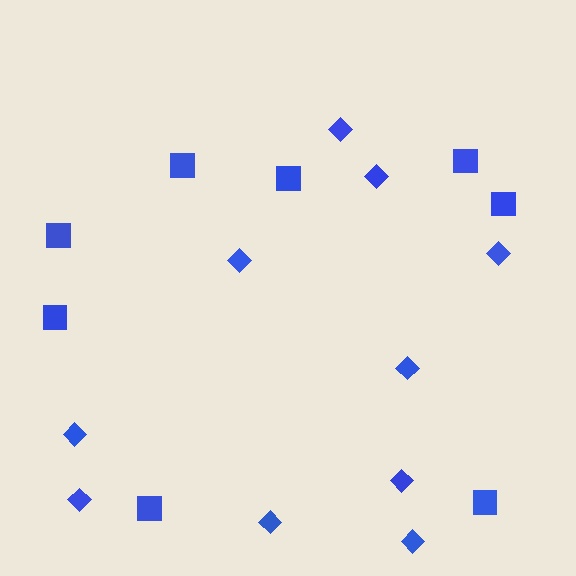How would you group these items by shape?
There are 2 groups: one group of squares (8) and one group of diamonds (10).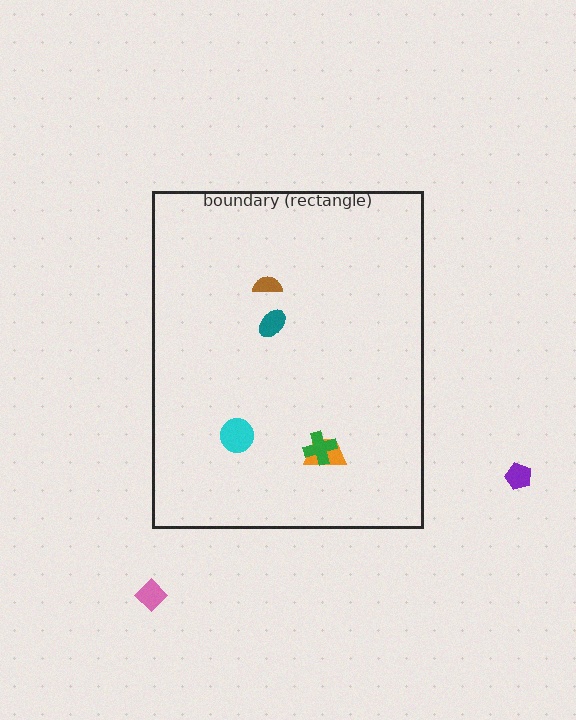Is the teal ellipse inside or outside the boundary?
Inside.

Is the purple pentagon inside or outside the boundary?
Outside.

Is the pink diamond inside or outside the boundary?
Outside.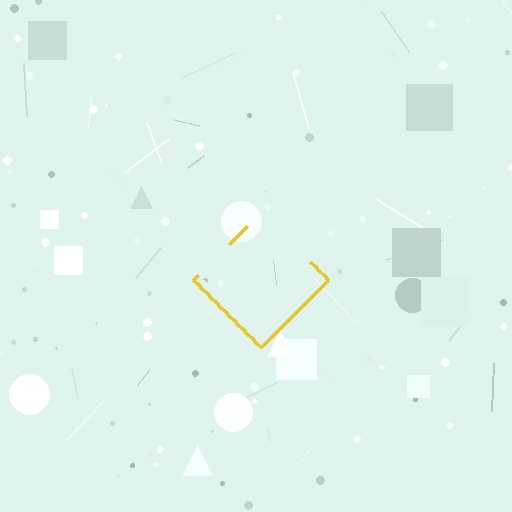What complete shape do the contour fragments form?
The contour fragments form a diamond.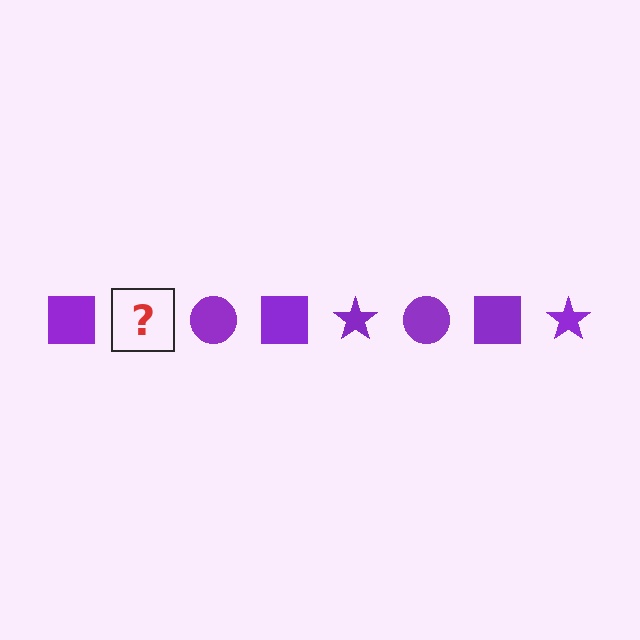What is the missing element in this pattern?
The missing element is a purple star.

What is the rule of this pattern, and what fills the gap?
The rule is that the pattern cycles through square, star, circle shapes in purple. The gap should be filled with a purple star.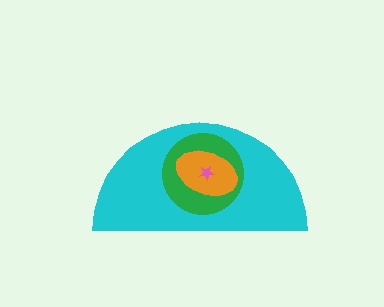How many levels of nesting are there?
4.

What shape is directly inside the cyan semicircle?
The green circle.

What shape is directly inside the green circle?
The orange ellipse.